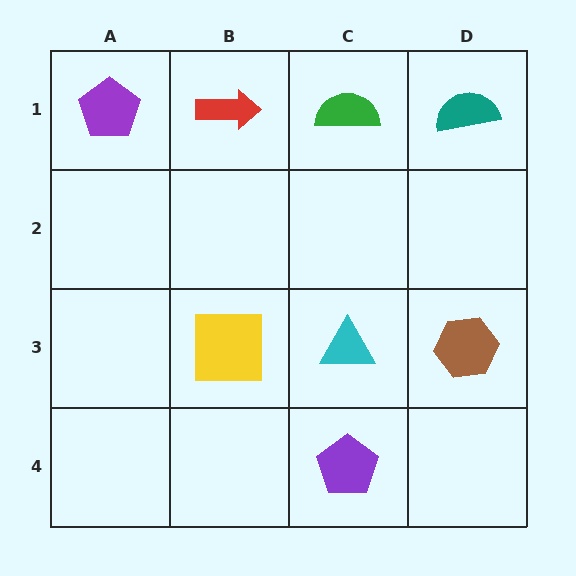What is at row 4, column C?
A purple pentagon.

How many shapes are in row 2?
0 shapes.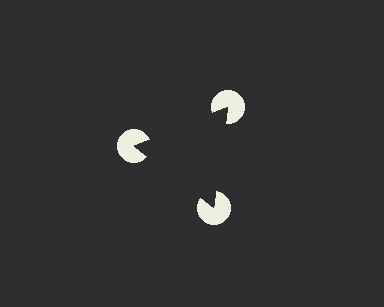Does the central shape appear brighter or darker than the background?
It typically appears slightly darker than the background, even though no actual brightness change is drawn.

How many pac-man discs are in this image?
There are 3 — one at each vertex of the illusory triangle.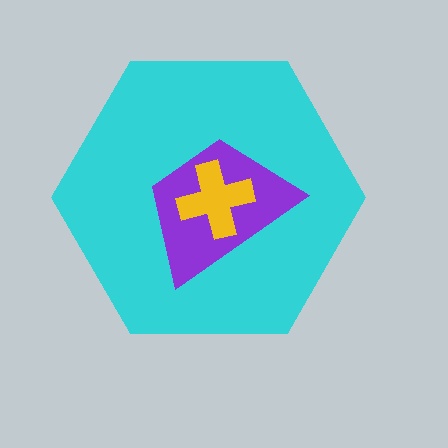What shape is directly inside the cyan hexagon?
The purple trapezoid.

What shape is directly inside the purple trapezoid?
The yellow cross.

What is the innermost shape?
The yellow cross.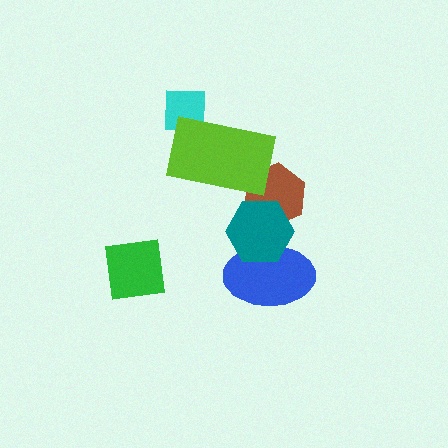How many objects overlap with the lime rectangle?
2 objects overlap with the lime rectangle.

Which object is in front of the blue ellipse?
The teal hexagon is in front of the blue ellipse.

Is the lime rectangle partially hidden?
No, no other shape covers it.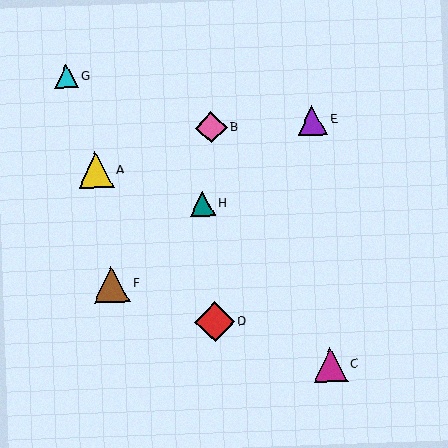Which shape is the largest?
The red diamond (labeled D) is the largest.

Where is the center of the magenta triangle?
The center of the magenta triangle is at (330, 365).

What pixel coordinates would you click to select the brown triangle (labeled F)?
Click at (112, 284) to select the brown triangle F.